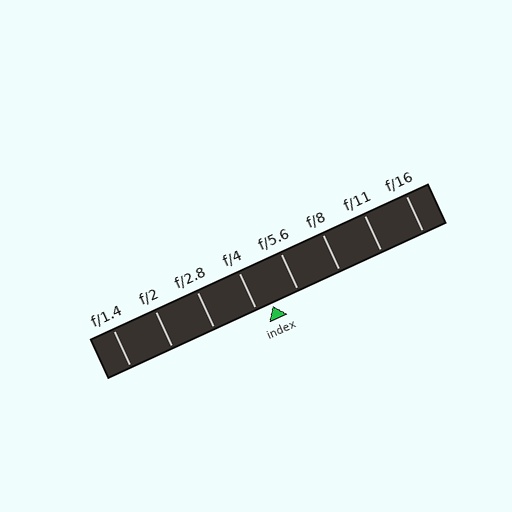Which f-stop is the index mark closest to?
The index mark is closest to f/4.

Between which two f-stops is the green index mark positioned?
The index mark is between f/4 and f/5.6.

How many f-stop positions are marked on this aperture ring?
There are 8 f-stop positions marked.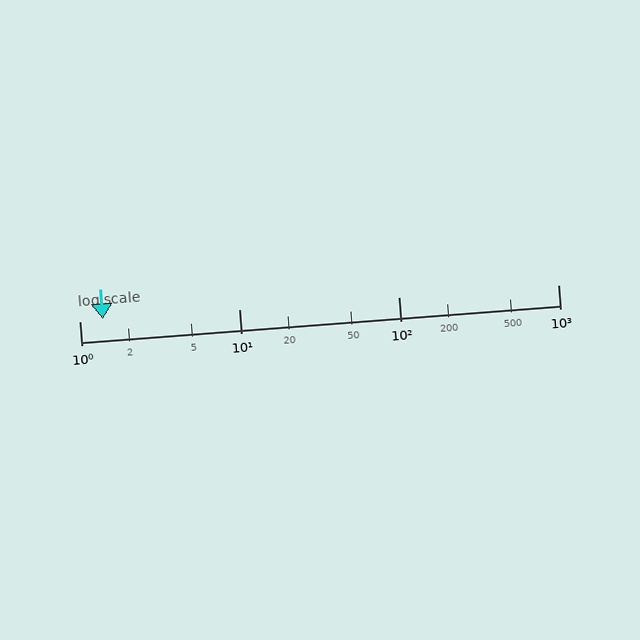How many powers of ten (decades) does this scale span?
The scale spans 3 decades, from 1 to 1000.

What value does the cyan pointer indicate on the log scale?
The pointer indicates approximately 1.4.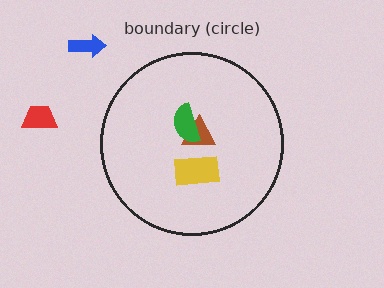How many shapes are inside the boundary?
3 inside, 2 outside.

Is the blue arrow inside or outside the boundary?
Outside.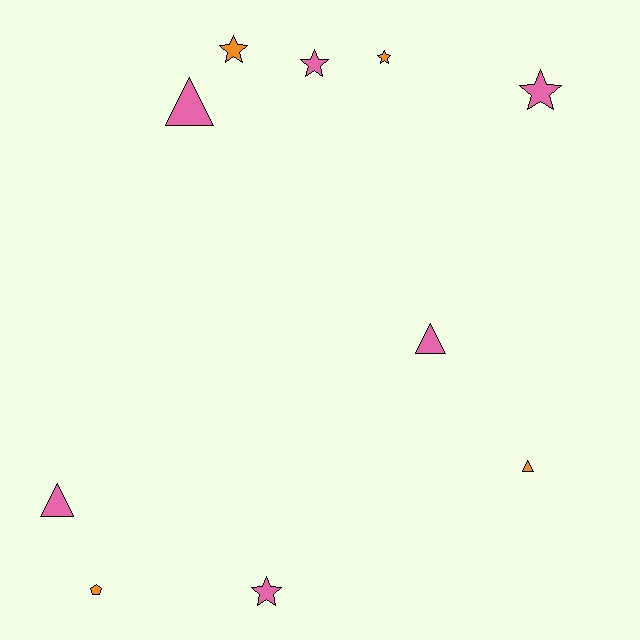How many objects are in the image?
There are 10 objects.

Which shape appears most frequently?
Star, with 5 objects.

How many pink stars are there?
There are 3 pink stars.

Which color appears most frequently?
Pink, with 6 objects.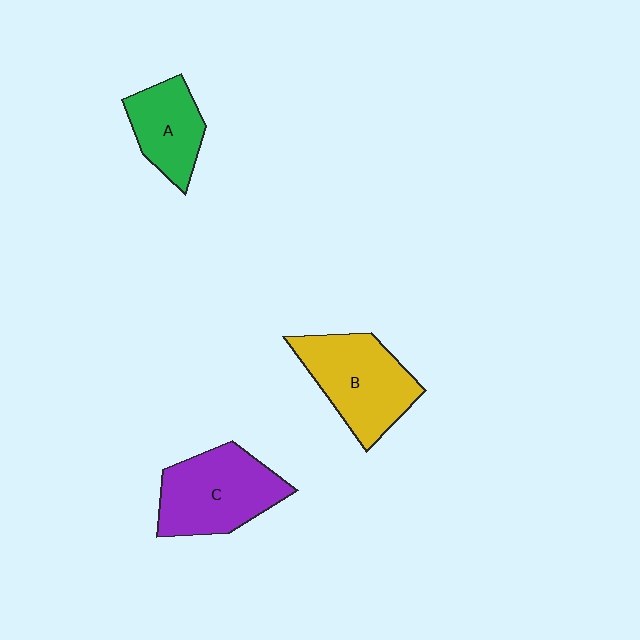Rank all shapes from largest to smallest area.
From largest to smallest: C (purple), B (yellow), A (green).